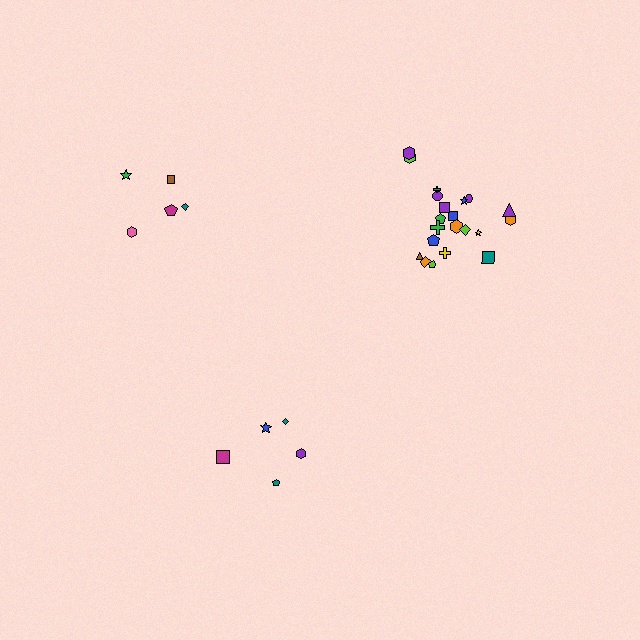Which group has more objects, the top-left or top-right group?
The top-right group.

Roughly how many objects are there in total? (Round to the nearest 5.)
Roughly 30 objects in total.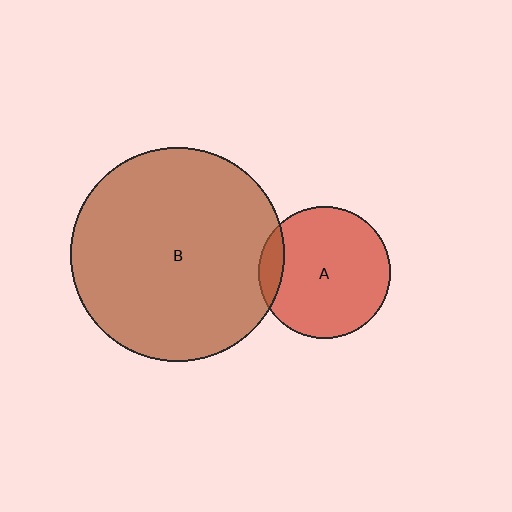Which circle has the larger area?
Circle B (brown).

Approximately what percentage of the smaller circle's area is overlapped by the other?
Approximately 10%.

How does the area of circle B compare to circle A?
Approximately 2.7 times.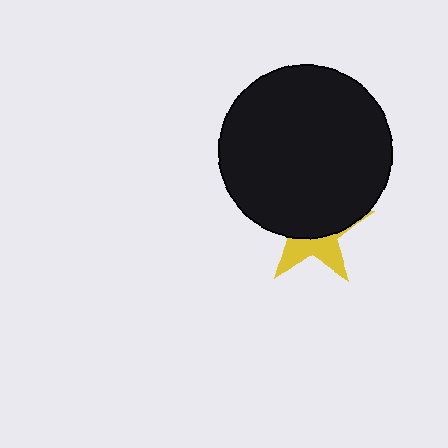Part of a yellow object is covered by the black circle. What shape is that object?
It is a star.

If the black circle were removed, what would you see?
You would see the complete yellow star.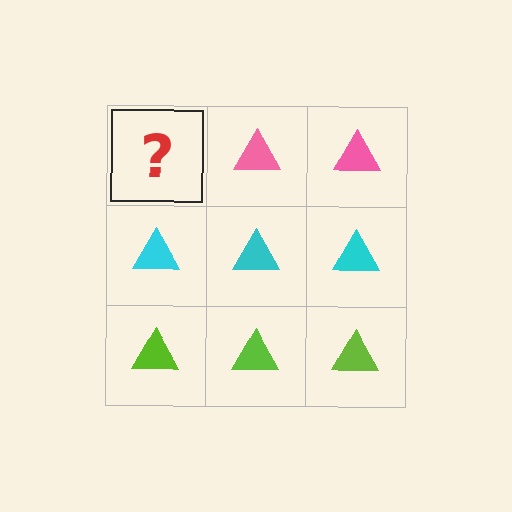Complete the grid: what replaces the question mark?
The question mark should be replaced with a pink triangle.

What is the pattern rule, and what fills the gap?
The rule is that each row has a consistent color. The gap should be filled with a pink triangle.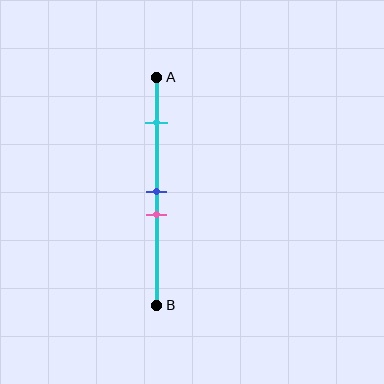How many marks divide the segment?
There are 3 marks dividing the segment.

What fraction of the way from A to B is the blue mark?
The blue mark is approximately 50% (0.5) of the way from A to B.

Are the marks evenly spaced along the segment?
No, the marks are not evenly spaced.